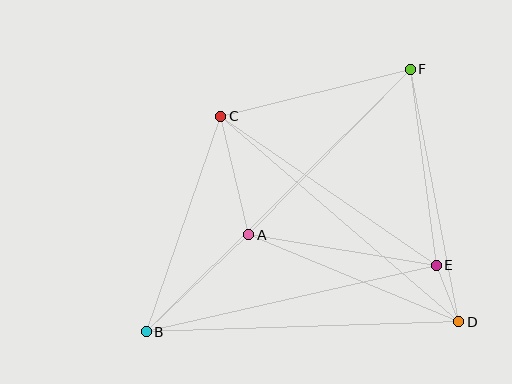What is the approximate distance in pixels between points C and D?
The distance between C and D is approximately 314 pixels.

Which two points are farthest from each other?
Points B and F are farthest from each other.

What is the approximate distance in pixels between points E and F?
The distance between E and F is approximately 198 pixels.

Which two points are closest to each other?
Points D and E are closest to each other.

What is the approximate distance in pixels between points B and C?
The distance between B and C is approximately 228 pixels.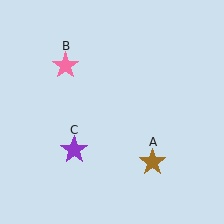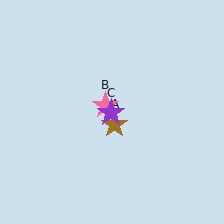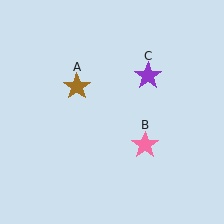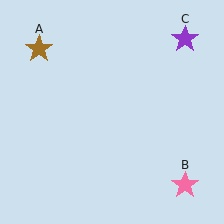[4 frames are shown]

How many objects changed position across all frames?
3 objects changed position: brown star (object A), pink star (object B), purple star (object C).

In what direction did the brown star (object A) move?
The brown star (object A) moved up and to the left.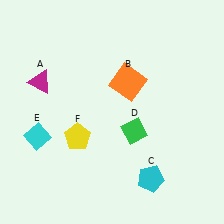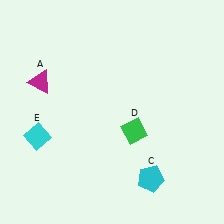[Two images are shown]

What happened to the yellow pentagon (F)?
The yellow pentagon (F) was removed in Image 2. It was in the bottom-left area of Image 1.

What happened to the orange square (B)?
The orange square (B) was removed in Image 2. It was in the top-right area of Image 1.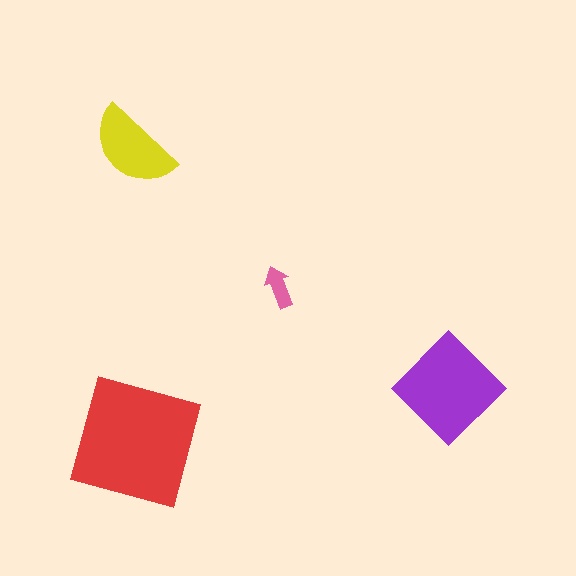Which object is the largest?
The red square.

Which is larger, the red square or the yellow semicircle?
The red square.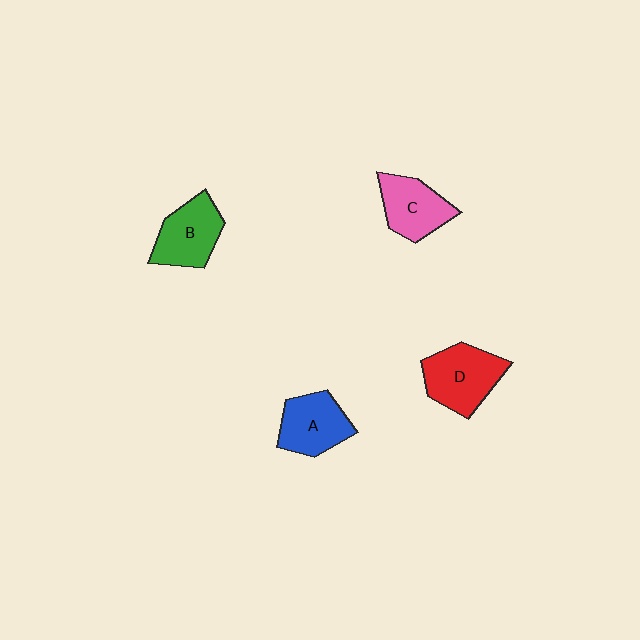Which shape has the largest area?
Shape D (red).